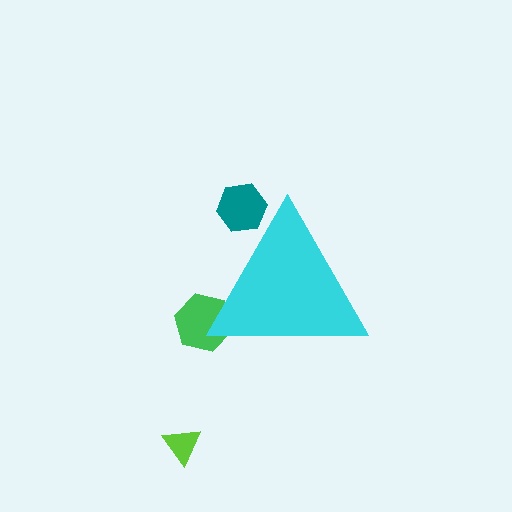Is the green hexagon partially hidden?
Yes, the green hexagon is partially hidden behind the cyan triangle.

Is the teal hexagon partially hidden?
Yes, the teal hexagon is partially hidden behind the cyan triangle.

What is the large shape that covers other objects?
A cyan triangle.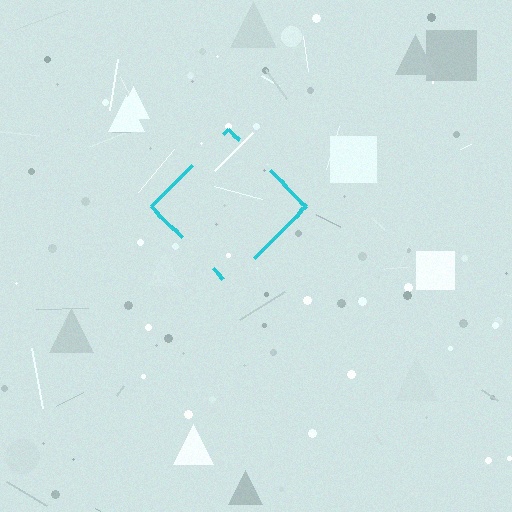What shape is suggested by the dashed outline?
The dashed outline suggests a diamond.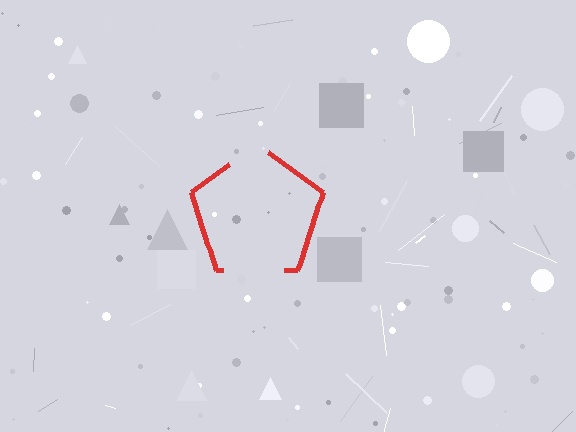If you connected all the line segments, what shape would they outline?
They would outline a pentagon.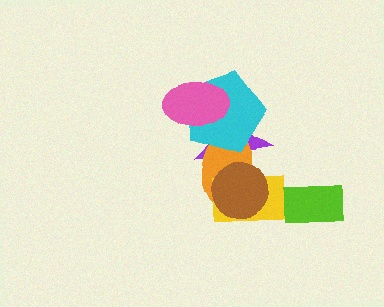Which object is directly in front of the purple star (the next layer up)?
The orange ellipse is directly in front of the purple star.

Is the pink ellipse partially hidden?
No, no other shape covers it.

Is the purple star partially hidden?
Yes, it is partially covered by another shape.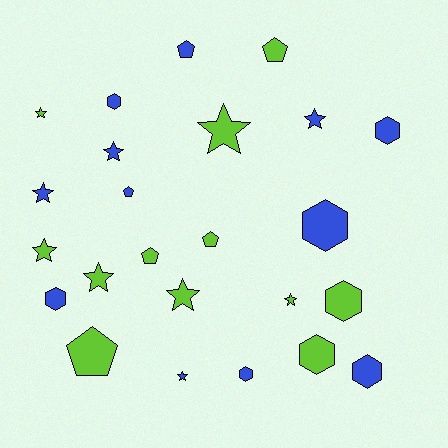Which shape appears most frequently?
Star, with 10 objects.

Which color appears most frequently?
Blue, with 12 objects.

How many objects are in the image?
There are 24 objects.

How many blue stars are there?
There are 4 blue stars.